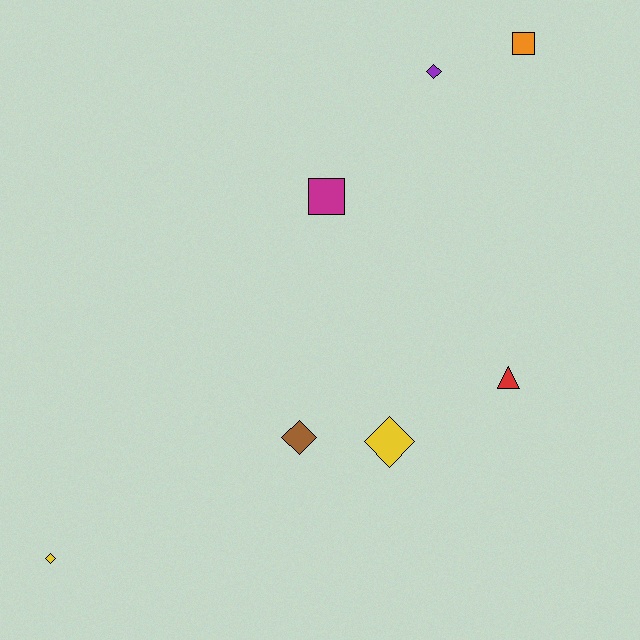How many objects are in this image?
There are 7 objects.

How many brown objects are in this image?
There is 1 brown object.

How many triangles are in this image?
There is 1 triangle.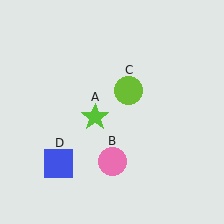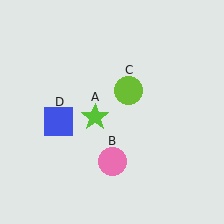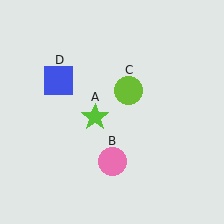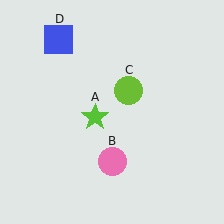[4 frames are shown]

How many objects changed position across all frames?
1 object changed position: blue square (object D).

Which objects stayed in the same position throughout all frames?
Lime star (object A) and pink circle (object B) and lime circle (object C) remained stationary.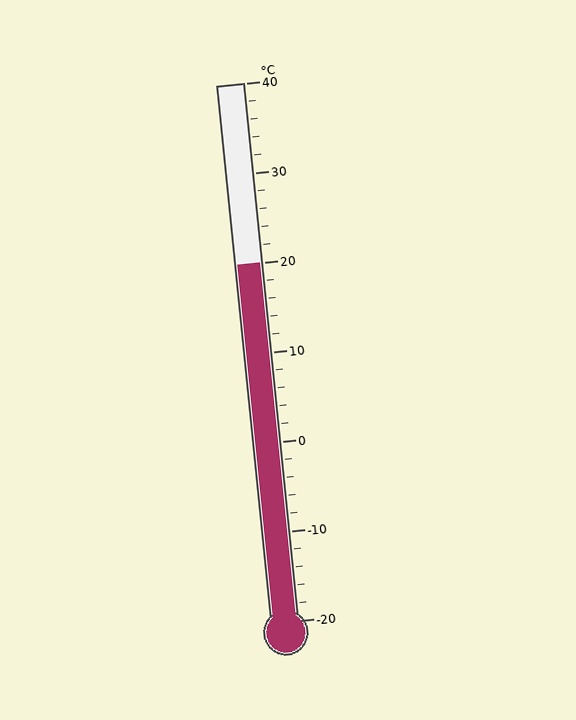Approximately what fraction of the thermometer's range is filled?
The thermometer is filled to approximately 65% of its range.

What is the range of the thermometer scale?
The thermometer scale ranges from -20°C to 40°C.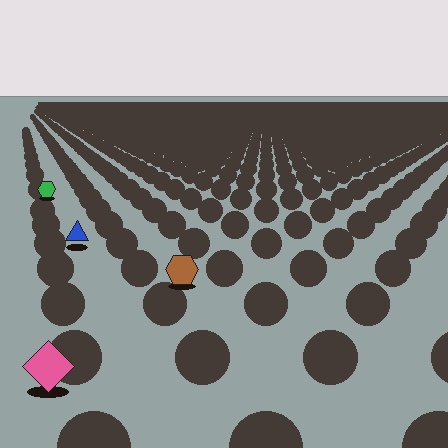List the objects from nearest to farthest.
From nearest to farthest: the pink diamond, the brown hexagon, the blue triangle, the green hexagon.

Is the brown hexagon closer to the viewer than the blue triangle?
Yes. The brown hexagon is closer — you can tell from the texture gradient: the ground texture is coarser near it.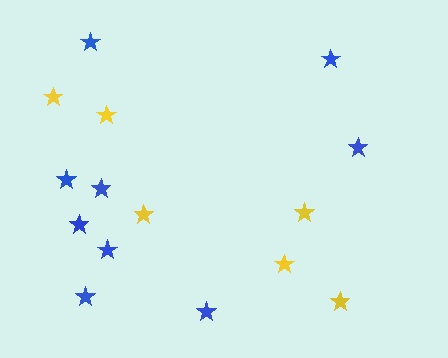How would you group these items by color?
There are 2 groups: one group of blue stars (9) and one group of yellow stars (6).